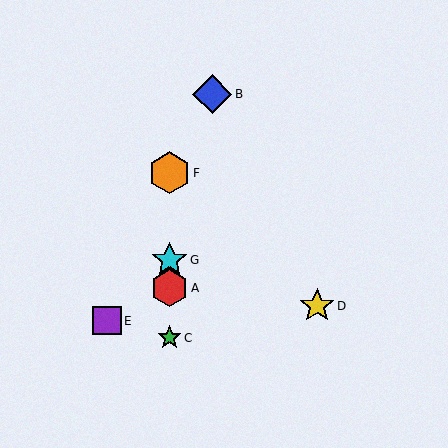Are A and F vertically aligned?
Yes, both are at x≈170.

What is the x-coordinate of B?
Object B is at x≈212.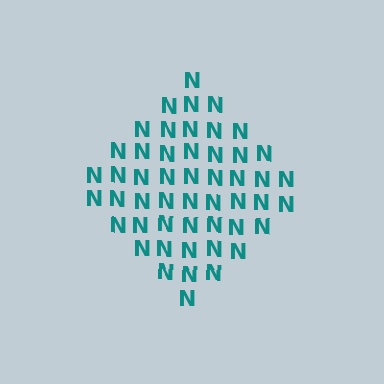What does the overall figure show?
The overall figure shows a diamond.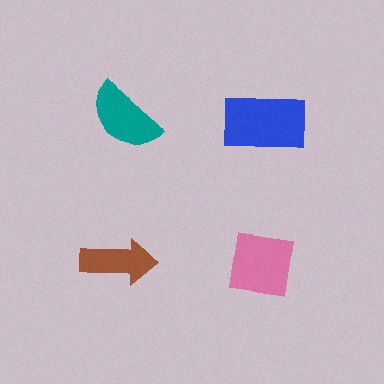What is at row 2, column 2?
A pink square.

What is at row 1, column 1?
A teal semicircle.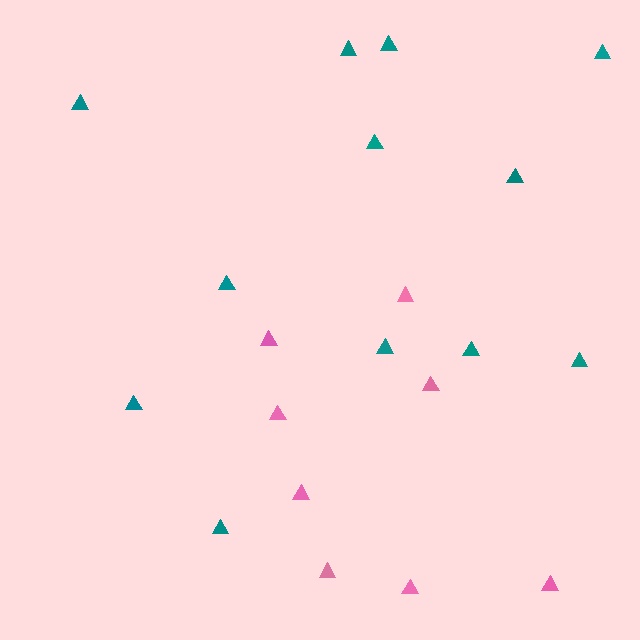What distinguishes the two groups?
There are 2 groups: one group of pink triangles (8) and one group of teal triangles (12).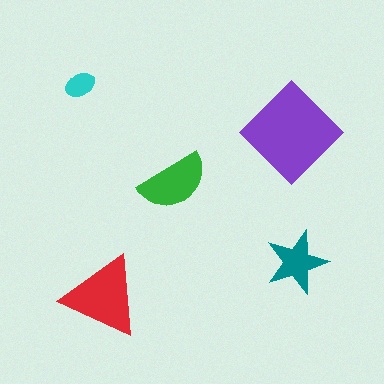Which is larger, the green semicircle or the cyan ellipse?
The green semicircle.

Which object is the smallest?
The cyan ellipse.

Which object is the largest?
The purple diamond.